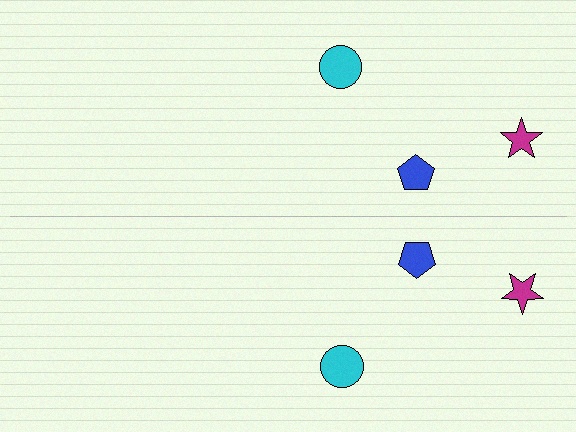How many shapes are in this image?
There are 6 shapes in this image.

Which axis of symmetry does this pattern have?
The pattern has a horizontal axis of symmetry running through the center of the image.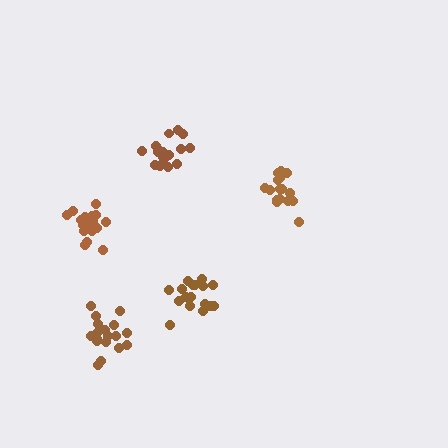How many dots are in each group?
Group 1: 19 dots, Group 2: 18 dots, Group 3: 19 dots, Group 4: 17 dots, Group 5: 20 dots (93 total).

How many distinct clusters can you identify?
There are 5 distinct clusters.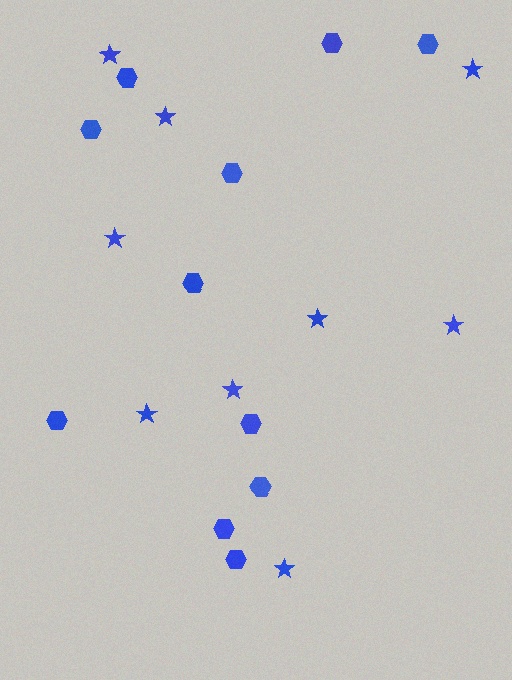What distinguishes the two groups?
There are 2 groups: one group of hexagons (11) and one group of stars (9).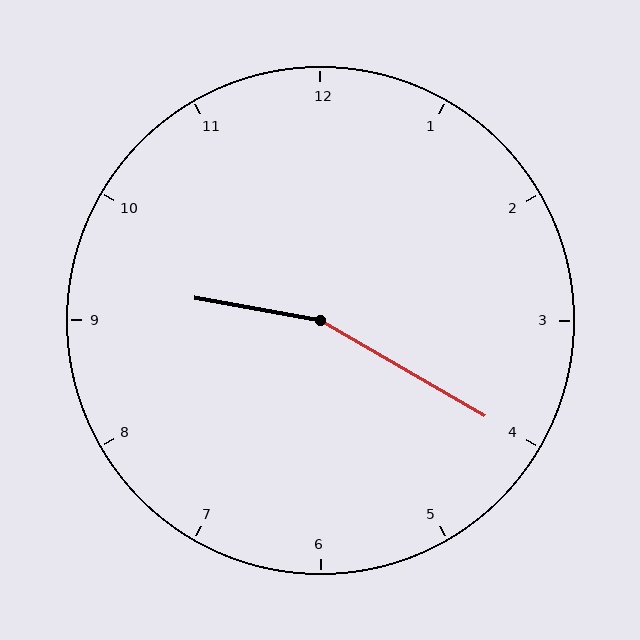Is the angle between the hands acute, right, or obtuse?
It is obtuse.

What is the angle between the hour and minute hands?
Approximately 160 degrees.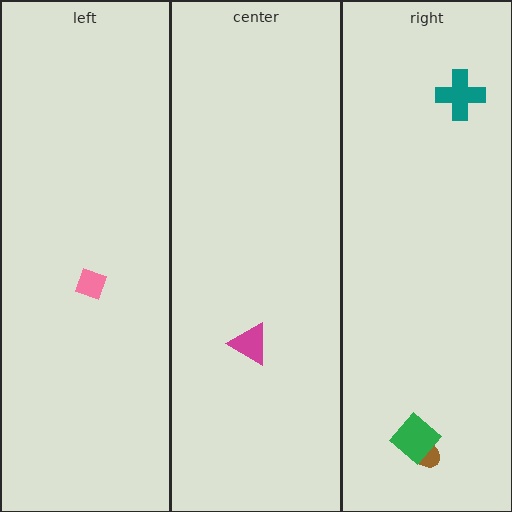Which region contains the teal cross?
The right region.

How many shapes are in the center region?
1.